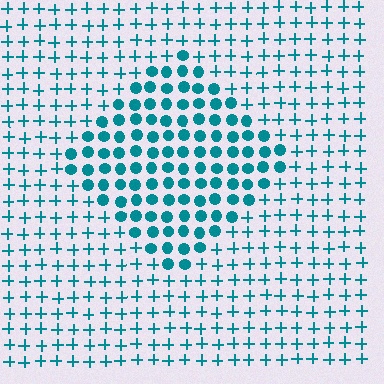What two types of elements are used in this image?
The image uses circles inside the diamond region and plus signs outside it.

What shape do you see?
I see a diamond.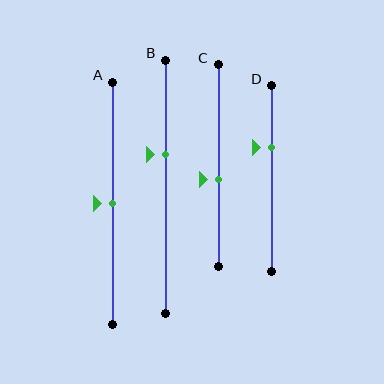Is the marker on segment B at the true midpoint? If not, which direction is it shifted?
No, the marker on segment B is shifted upward by about 13% of the segment length.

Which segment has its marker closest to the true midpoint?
Segment A has its marker closest to the true midpoint.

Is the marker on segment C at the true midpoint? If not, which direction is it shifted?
No, the marker on segment C is shifted downward by about 7% of the segment length.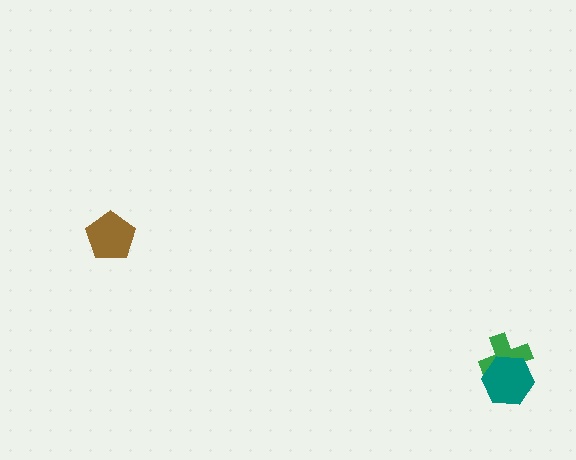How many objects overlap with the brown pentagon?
0 objects overlap with the brown pentagon.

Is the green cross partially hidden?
Yes, it is partially covered by another shape.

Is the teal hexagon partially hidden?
No, no other shape covers it.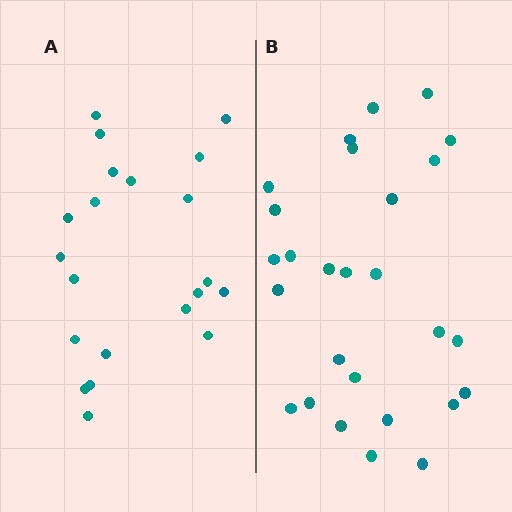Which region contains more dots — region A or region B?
Region B (the right region) has more dots.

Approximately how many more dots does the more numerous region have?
Region B has about 6 more dots than region A.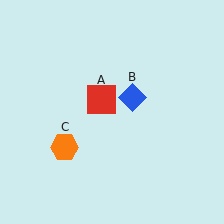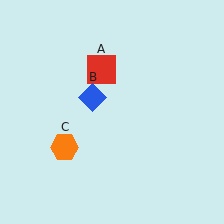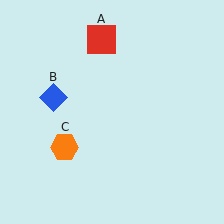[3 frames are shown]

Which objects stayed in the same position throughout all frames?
Orange hexagon (object C) remained stationary.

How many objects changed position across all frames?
2 objects changed position: red square (object A), blue diamond (object B).